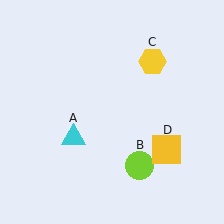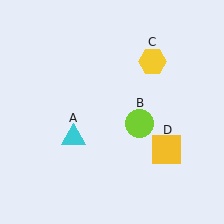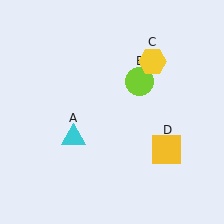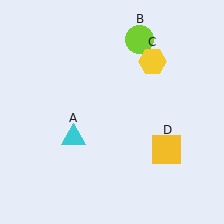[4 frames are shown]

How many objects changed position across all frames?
1 object changed position: lime circle (object B).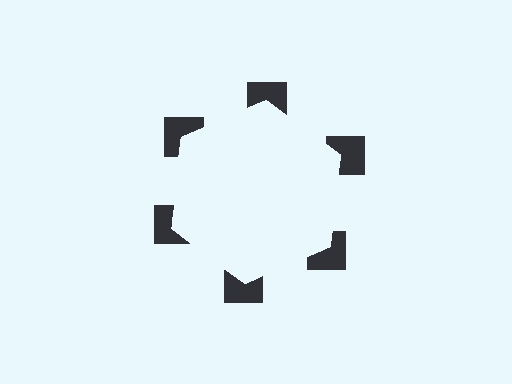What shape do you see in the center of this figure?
An illusory hexagon — its edges are inferred from the aligned wedge cuts in the notched squares, not physically drawn.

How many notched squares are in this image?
There are 6 — one at each vertex of the illusory hexagon.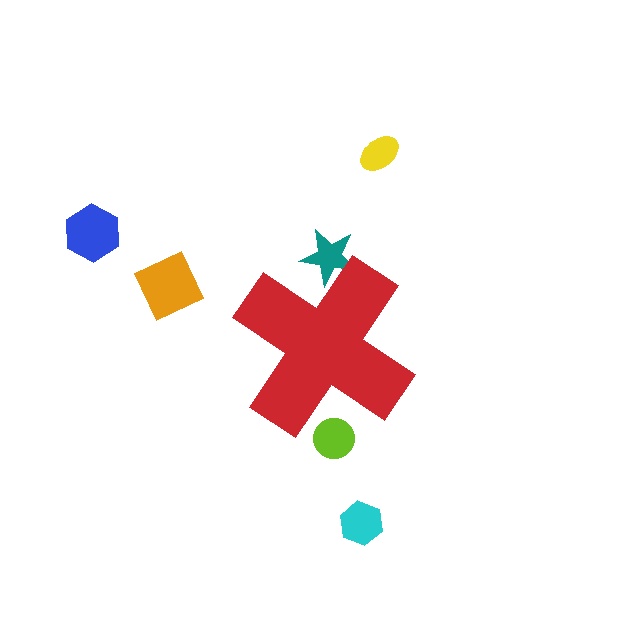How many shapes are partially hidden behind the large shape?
2 shapes are partially hidden.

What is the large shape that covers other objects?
A red cross.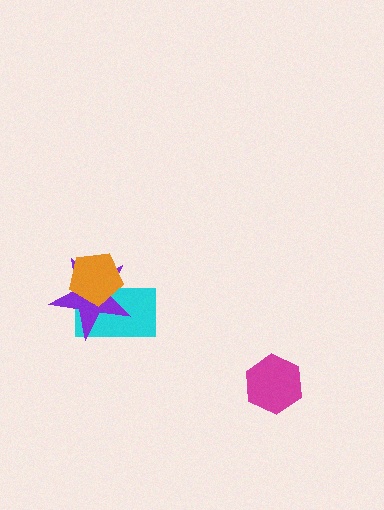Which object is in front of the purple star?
The orange pentagon is in front of the purple star.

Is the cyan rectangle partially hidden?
Yes, it is partially covered by another shape.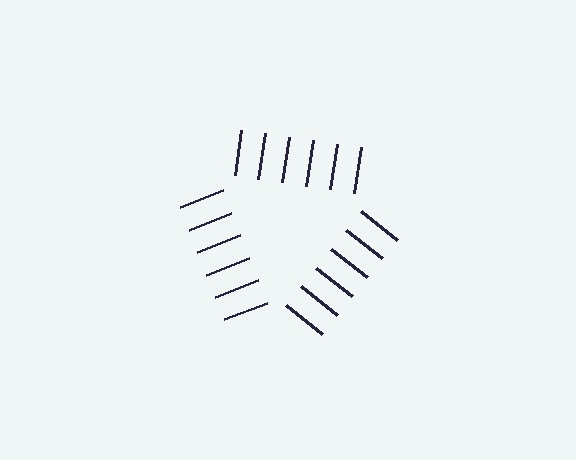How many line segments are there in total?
18 — 6 along each of the 3 edges.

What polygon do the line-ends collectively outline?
An illusory triangle — the line segments terminate on its edges but no continuous stroke is drawn.